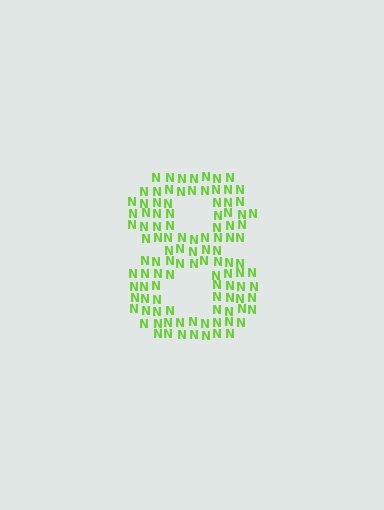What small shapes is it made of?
It is made of small letter N's.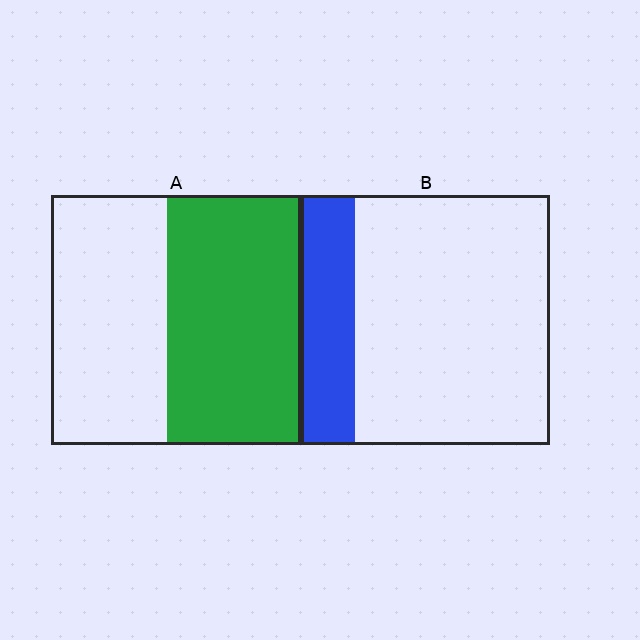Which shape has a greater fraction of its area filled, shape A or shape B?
Shape A.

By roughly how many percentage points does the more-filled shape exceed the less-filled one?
By roughly 30 percentage points (A over B).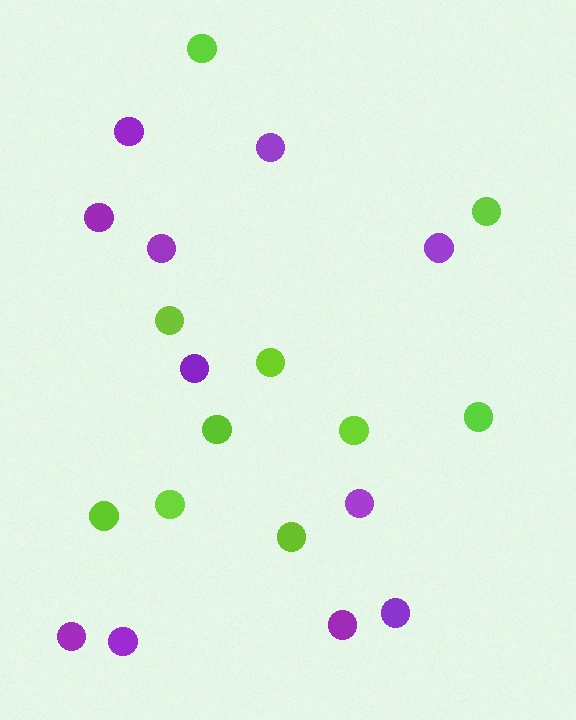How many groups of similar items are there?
There are 2 groups: one group of lime circles (10) and one group of purple circles (11).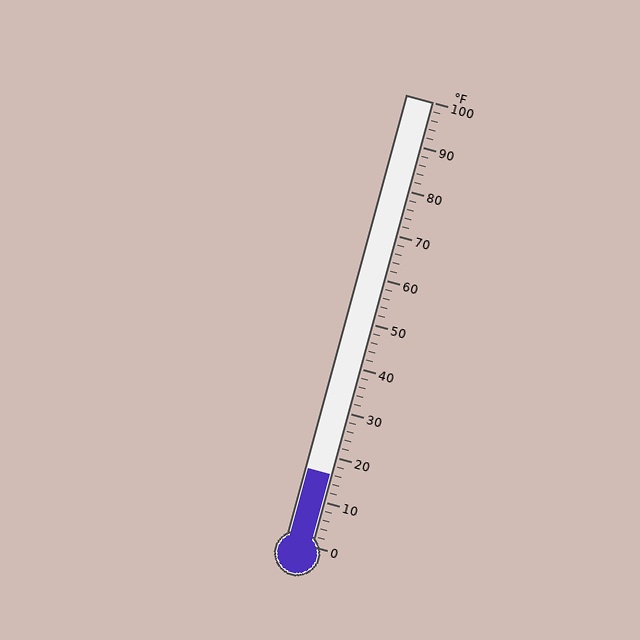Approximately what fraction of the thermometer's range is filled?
The thermometer is filled to approximately 15% of its range.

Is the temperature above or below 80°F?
The temperature is below 80°F.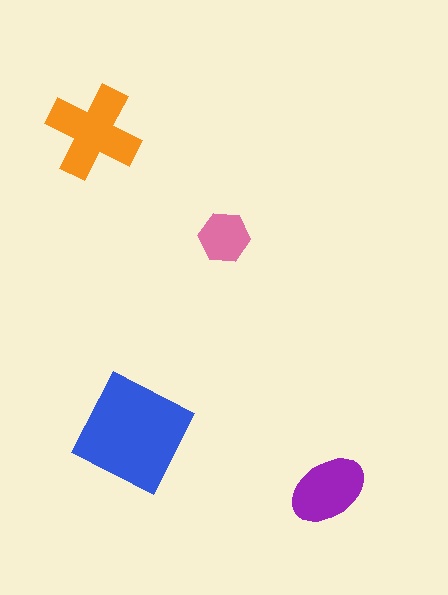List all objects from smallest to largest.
The pink hexagon, the purple ellipse, the orange cross, the blue diamond.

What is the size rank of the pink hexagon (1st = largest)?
4th.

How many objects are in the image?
There are 4 objects in the image.